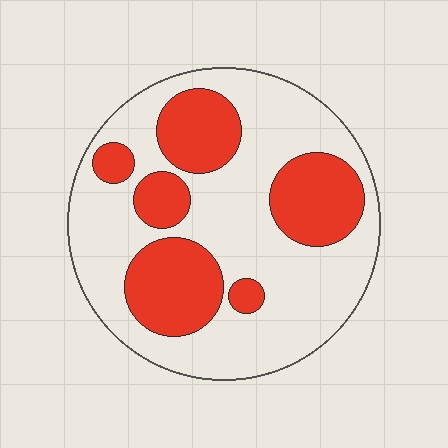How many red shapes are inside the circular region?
6.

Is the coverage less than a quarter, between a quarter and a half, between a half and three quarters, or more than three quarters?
Between a quarter and a half.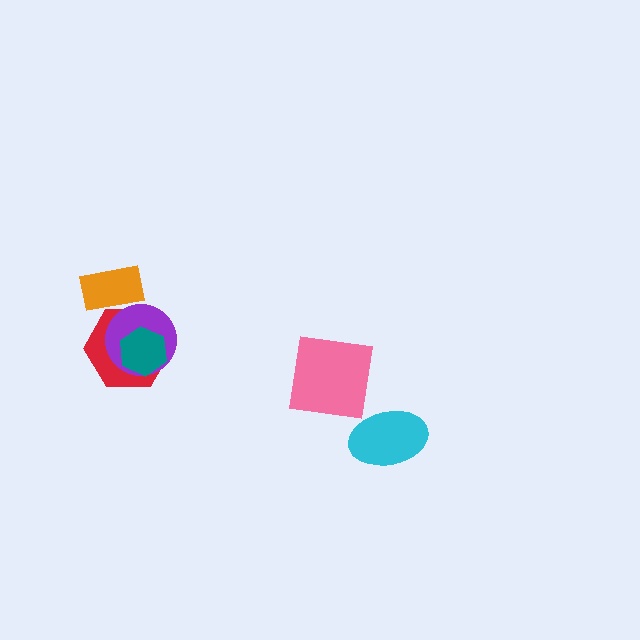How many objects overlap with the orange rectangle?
1 object overlaps with the orange rectangle.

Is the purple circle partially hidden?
Yes, it is partially covered by another shape.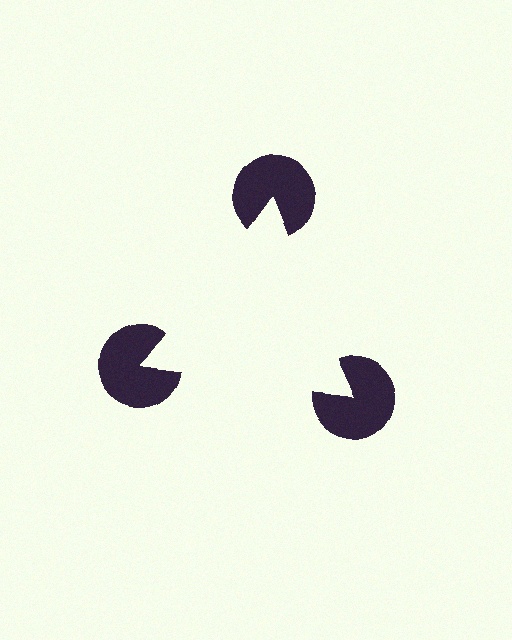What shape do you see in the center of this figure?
An illusory triangle — its edges are inferred from the aligned wedge cuts in the pac-man discs, not physically drawn.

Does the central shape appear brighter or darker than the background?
It typically appears slightly brighter than the background, even though no actual brightness change is drawn.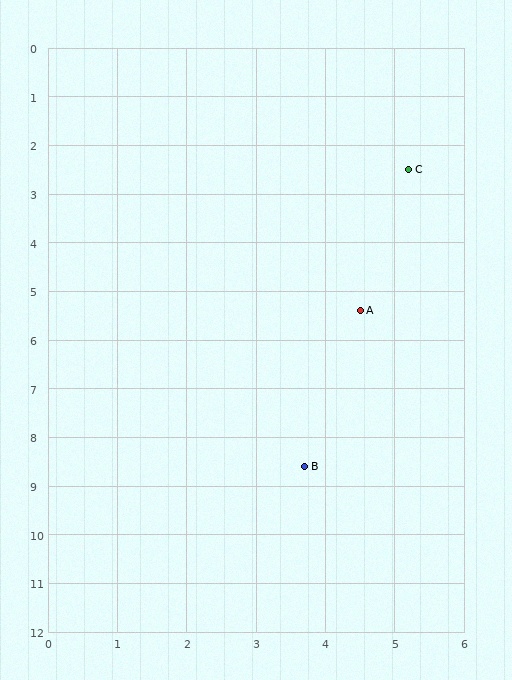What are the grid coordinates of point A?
Point A is at approximately (4.5, 5.4).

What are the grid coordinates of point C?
Point C is at approximately (5.2, 2.5).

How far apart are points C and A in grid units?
Points C and A are about 3.0 grid units apart.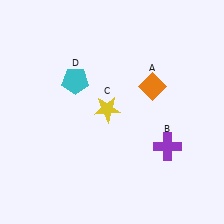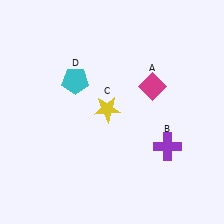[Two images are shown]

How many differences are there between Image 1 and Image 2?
There is 1 difference between the two images.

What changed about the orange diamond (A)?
In Image 1, A is orange. In Image 2, it changed to magenta.